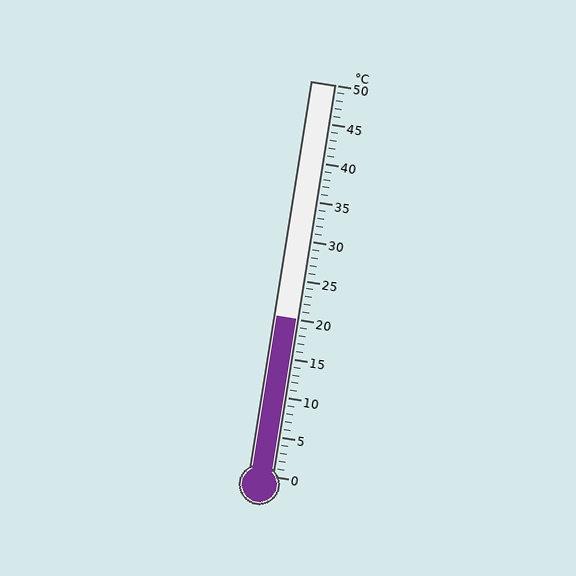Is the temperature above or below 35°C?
The temperature is below 35°C.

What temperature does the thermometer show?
The thermometer shows approximately 20°C.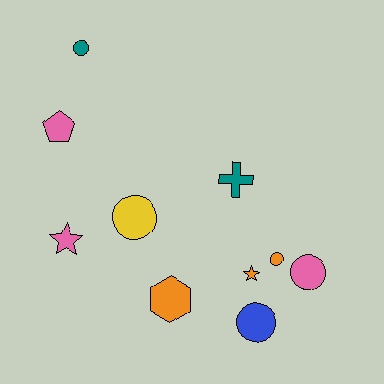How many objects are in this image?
There are 10 objects.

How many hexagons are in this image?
There is 1 hexagon.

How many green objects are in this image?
There are no green objects.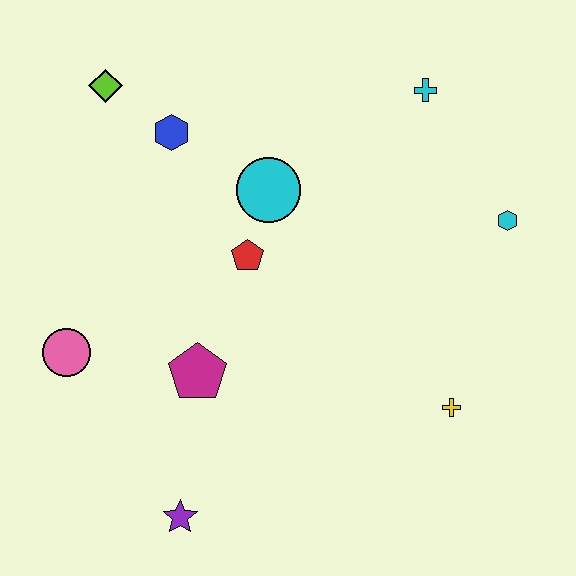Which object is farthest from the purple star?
The cyan cross is farthest from the purple star.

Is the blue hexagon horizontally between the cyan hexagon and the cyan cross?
No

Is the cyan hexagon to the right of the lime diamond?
Yes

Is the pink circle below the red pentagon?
Yes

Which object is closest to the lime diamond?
The blue hexagon is closest to the lime diamond.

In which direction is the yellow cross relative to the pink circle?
The yellow cross is to the right of the pink circle.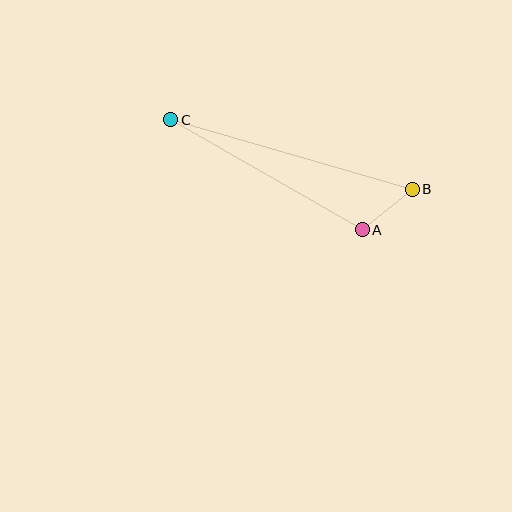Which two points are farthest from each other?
Points B and C are farthest from each other.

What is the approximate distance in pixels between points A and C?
The distance between A and C is approximately 221 pixels.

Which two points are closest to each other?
Points A and B are closest to each other.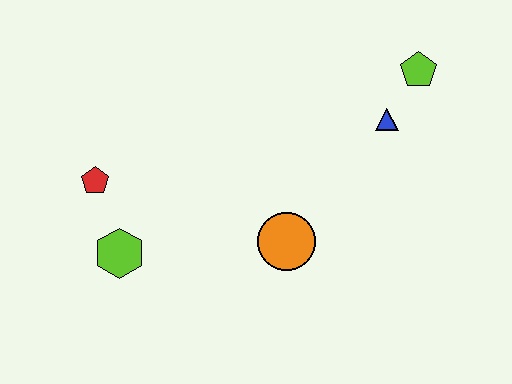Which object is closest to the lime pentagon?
The blue triangle is closest to the lime pentagon.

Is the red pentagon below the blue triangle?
Yes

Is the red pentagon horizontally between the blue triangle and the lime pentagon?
No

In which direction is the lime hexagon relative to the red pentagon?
The lime hexagon is below the red pentagon.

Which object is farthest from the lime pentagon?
The lime hexagon is farthest from the lime pentagon.